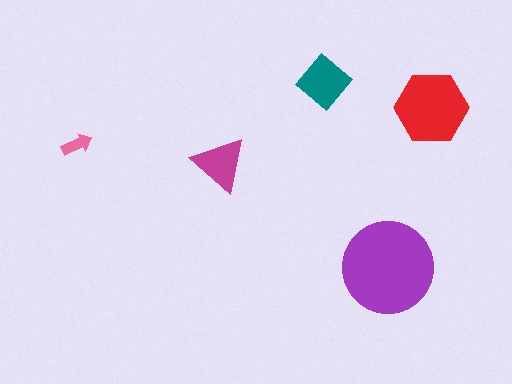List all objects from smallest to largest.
The pink arrow, the magenta triangle, the teal diamond, the red hexagon, the purple circle.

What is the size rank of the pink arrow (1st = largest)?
5th.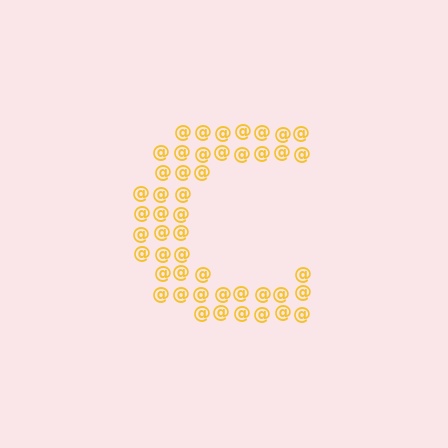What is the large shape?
The large shape is the letter C.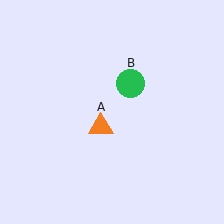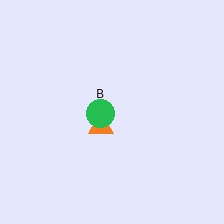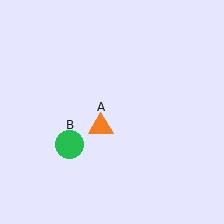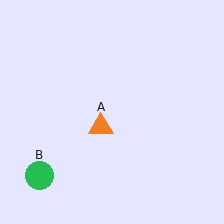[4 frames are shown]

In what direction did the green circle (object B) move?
The green circle (object B) moved down and to the left.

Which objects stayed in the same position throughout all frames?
Orange triangle (object A) remained stationary.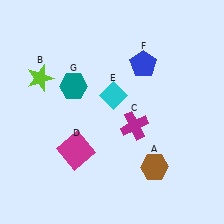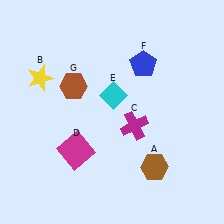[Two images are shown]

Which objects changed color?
B changed from lime to yellow. G changed from teal to brown.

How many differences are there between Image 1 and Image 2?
There are 2 differences between the two images.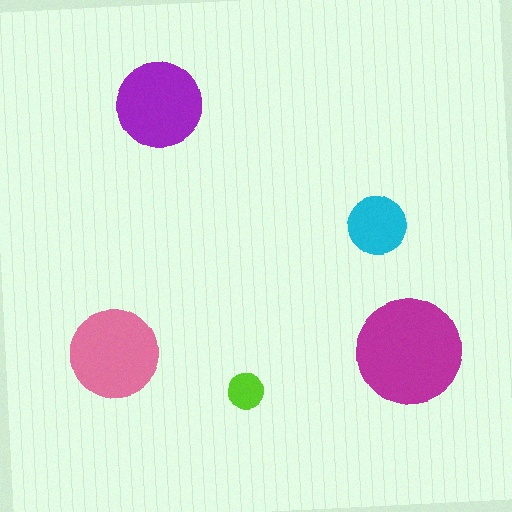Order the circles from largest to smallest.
the magenta one, the pink one, the purple one, the cyan one, the lime one.